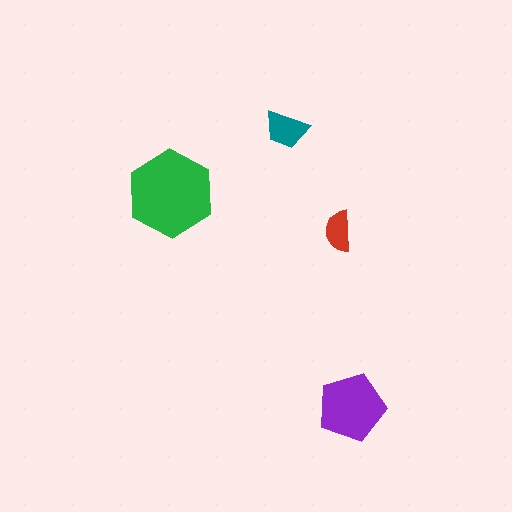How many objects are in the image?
There are 4 objects in the image.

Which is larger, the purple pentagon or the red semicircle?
The purple pentagon.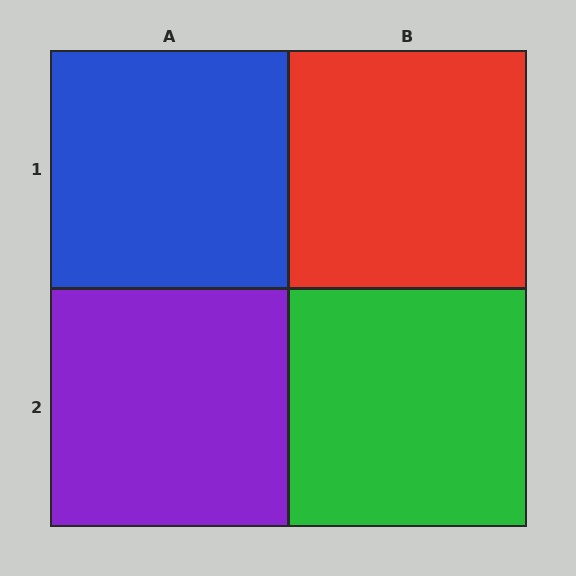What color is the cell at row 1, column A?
Blue.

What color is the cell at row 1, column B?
Red.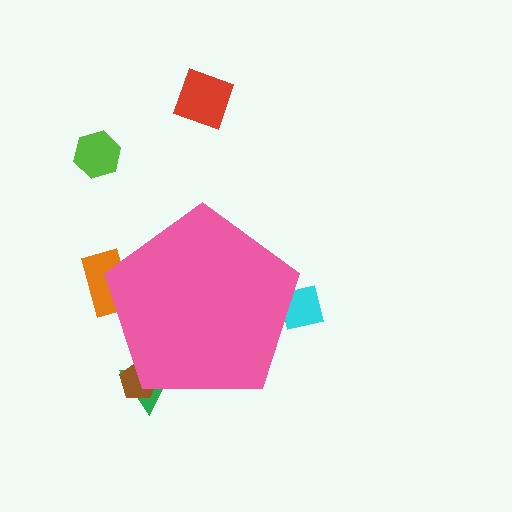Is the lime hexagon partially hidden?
No, the lime hexagon is fully visible.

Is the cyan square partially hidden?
Yes, the cyan square is partially hidden behind the pink pentagon.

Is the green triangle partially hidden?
Yes, the green triangle is partially hidden behind the pink pentagon.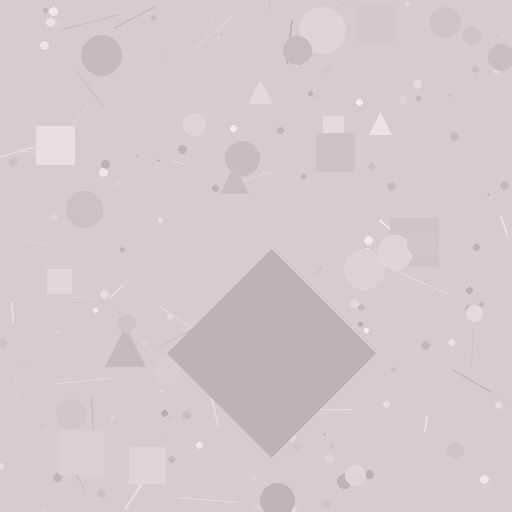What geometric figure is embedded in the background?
A diamond is embedded in the background.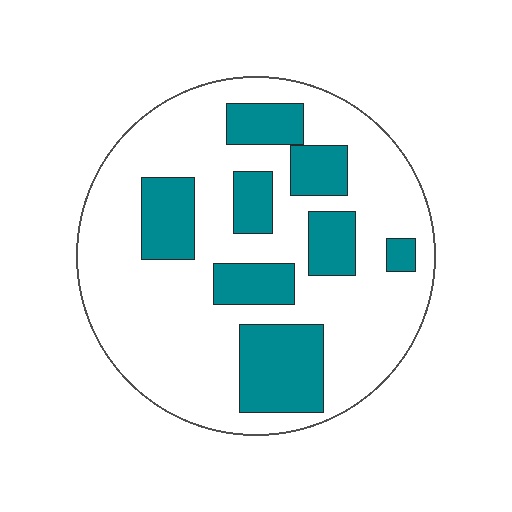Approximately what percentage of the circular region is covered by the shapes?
Approximately 30%.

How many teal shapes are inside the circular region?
8.